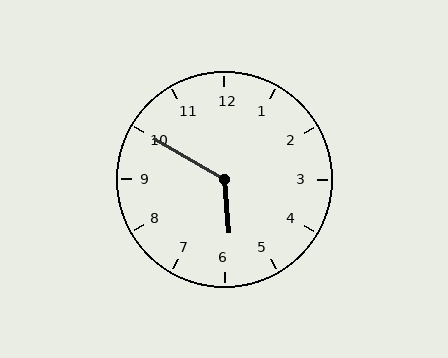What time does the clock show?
5:50.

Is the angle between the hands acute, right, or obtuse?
It is obtuse.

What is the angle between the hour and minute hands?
Approximately 125 degrees.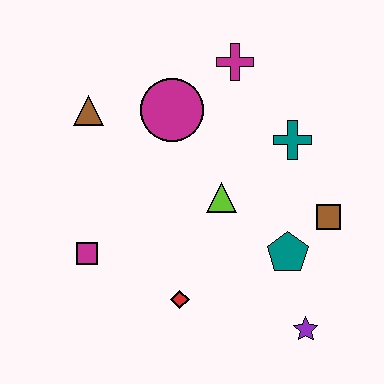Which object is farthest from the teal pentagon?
The brown triangle is farthest from the teal pentagon.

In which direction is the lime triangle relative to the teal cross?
The lime triangle is to the left of the teal cross.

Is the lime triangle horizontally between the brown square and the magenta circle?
Yes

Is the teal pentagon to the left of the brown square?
Yes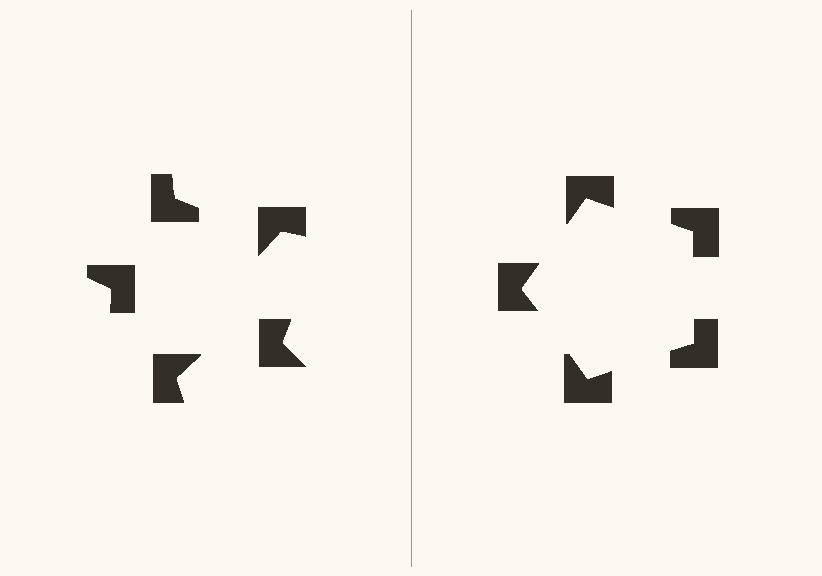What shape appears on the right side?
An illusory pentagon.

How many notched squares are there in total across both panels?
10 — 5 on each side.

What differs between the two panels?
The notched squares are positioned identically on both sides; only the wedge orientations differ. On the right they align to a pentagon; on the left they are misaligned.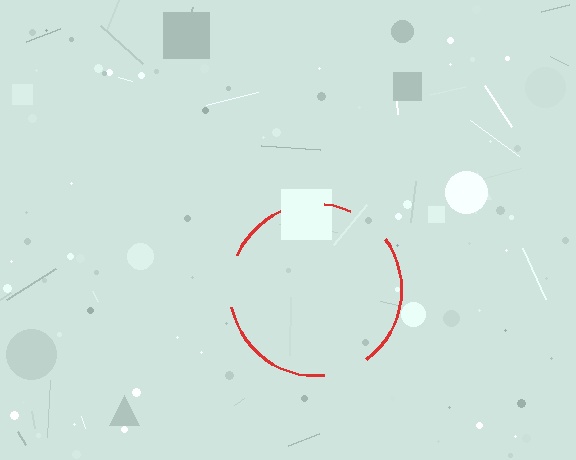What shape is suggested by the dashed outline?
The dashed outline suggests a circle.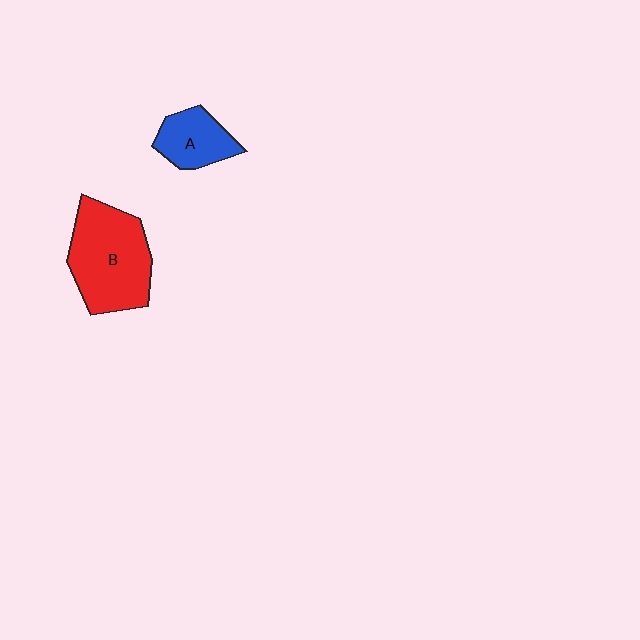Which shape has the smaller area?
Shape A (blue).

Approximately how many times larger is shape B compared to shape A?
Approximately 2.0 times.